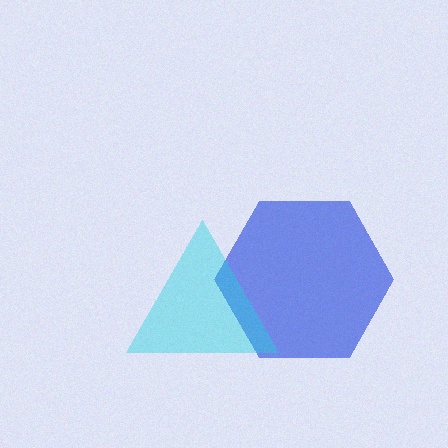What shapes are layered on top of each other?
The layered shapes are: a blue hexagon, a cyan triangle.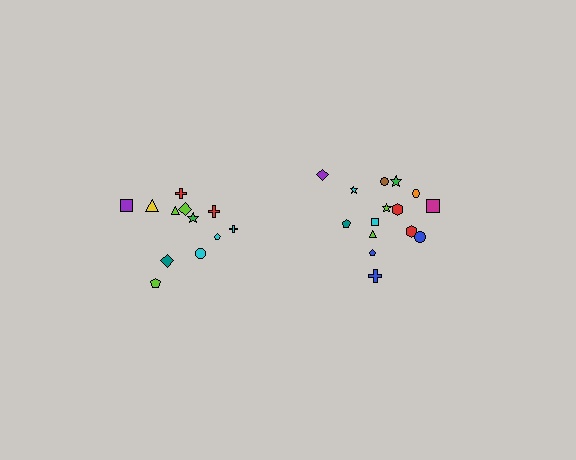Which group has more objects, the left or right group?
The right group.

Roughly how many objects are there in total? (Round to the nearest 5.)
Roughly 25 objects in total.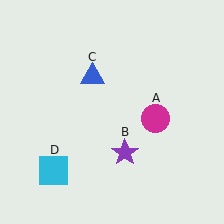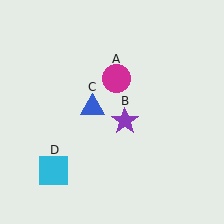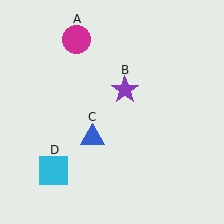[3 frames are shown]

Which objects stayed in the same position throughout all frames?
Cyan square (object D) remained stationary.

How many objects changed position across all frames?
3 objects changed position: magenta circle (object A), purple star (object B), blue triangle (object C).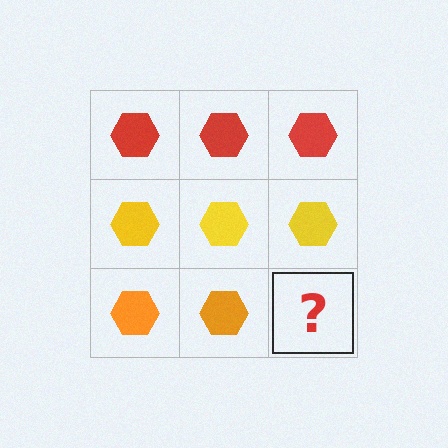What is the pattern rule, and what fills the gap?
The rule is that each row has a consistent color. The gap should be filled with an orange hexagon.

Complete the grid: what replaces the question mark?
The question mark should be replaced with an orange hexagon.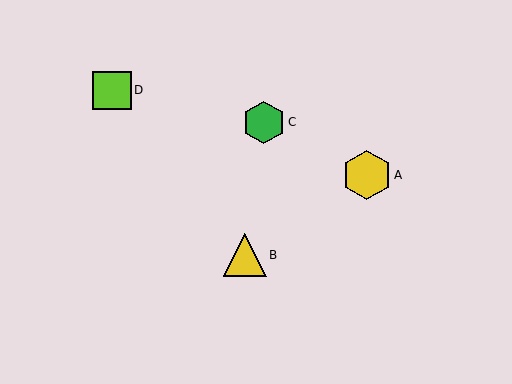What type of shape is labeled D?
Shape D is a lime square.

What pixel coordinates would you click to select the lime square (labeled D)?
Click at (112, 90) to select the lime square D.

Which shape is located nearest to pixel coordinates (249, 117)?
The green hexagon (labeled C) at (264, 122) is nearest to that location.